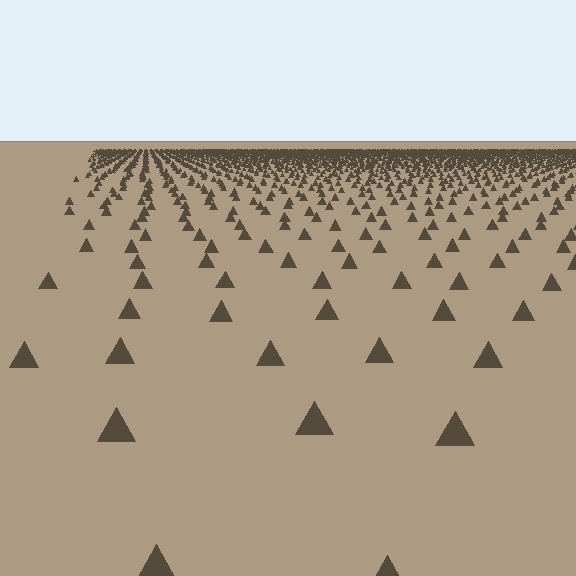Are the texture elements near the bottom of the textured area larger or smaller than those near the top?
Larger. Near the bottom, elements are closer to the viewer and appear at a bigger on-screen size.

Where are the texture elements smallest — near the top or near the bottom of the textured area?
Near the top.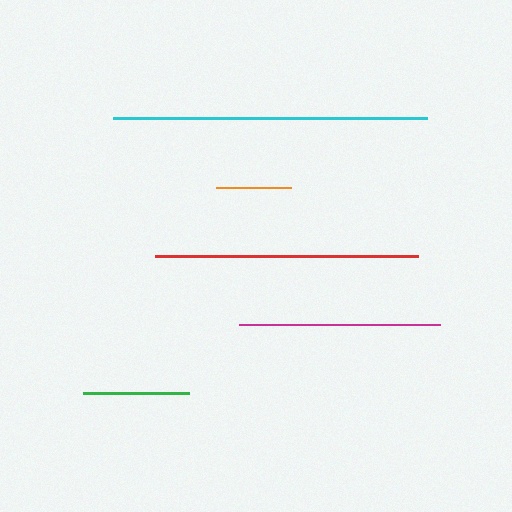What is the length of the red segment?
The red segment is approximately 263 pixels long.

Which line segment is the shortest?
The orange line is the shortest at approximately 76 pixels.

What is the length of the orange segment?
The orange segment is approximately 76 pixels long.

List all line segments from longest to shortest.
From longest to shortest: cyan, red, magenta, green, orange.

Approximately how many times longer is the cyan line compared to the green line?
The cyan line is approximately 3.0 times the length of the green line.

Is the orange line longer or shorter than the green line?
The green line is longer than the orange line.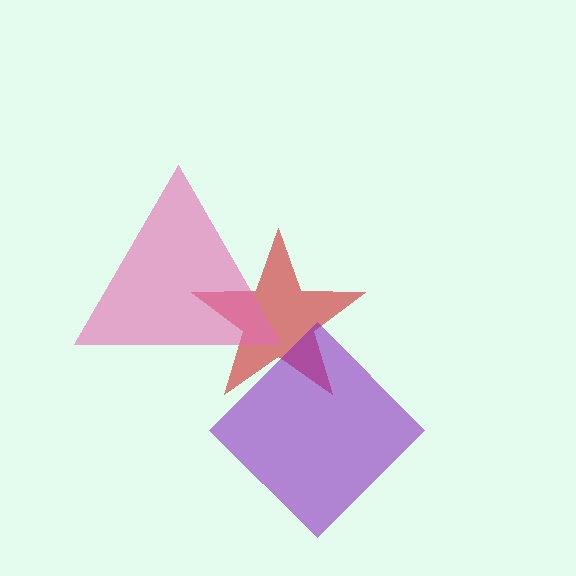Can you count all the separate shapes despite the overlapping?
Yes, there are 3 separate shapes.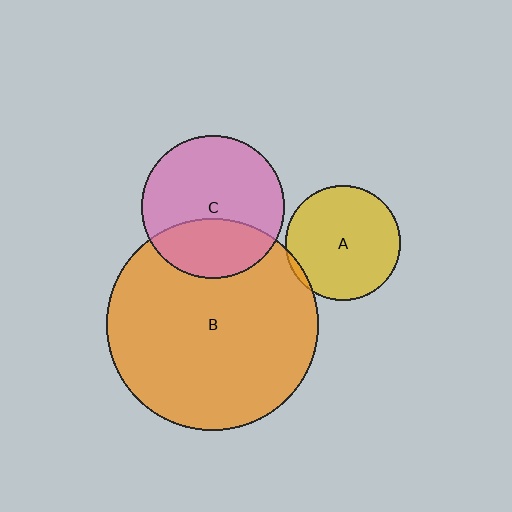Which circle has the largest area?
Circle B (orange).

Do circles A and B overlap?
Yes.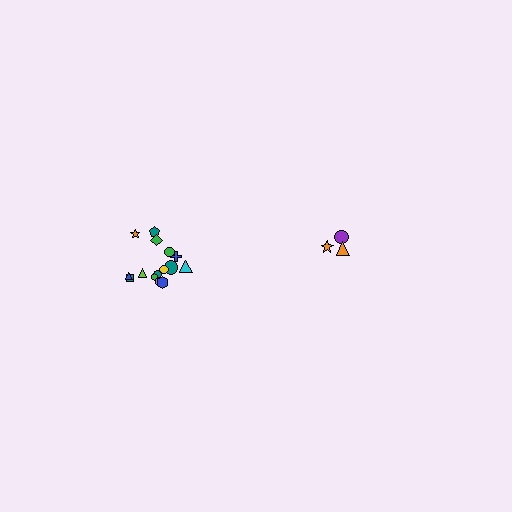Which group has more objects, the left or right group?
The left group.